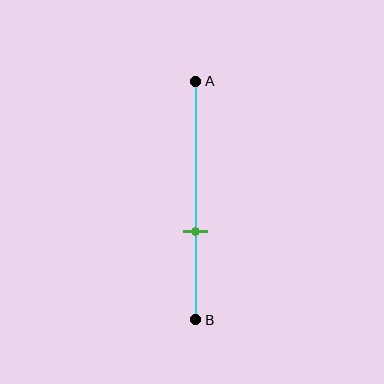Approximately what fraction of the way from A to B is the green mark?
The green mark is approximately 65% of the way from A to B.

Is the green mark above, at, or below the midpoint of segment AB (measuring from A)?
The green mark is below the midpoint of segment AB.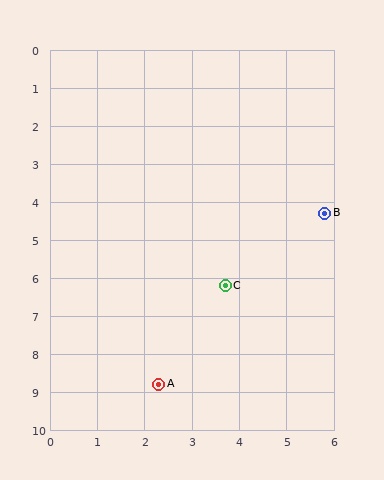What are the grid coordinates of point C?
Point C is at approximately (3.7, 6.2).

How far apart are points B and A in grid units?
Points B and A are about 5.7 grid units apart.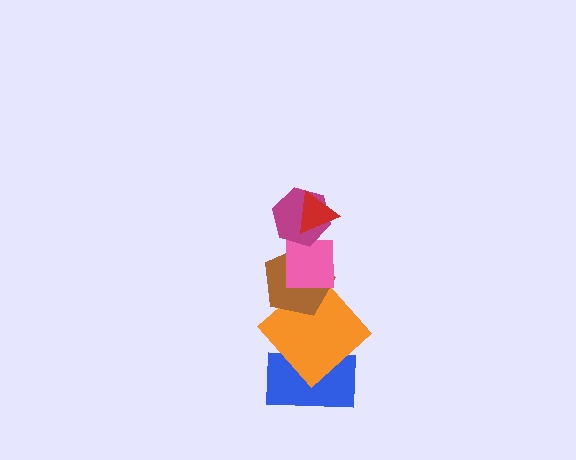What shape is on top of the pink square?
The magenta hexagon is on top of the pink square.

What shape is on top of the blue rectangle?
The orange diamond is on top of the blue rectangle.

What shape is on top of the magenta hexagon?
The red triangle is on top of the magenta hexagon.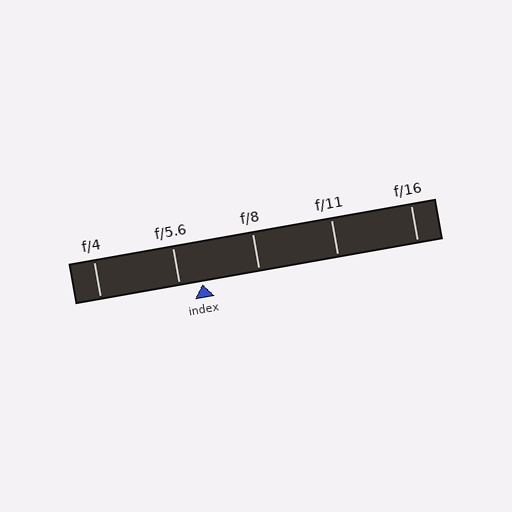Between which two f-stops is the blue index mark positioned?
The index mark is between f/5.6 and f/8.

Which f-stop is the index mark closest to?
The index mark is closest to f/5.6.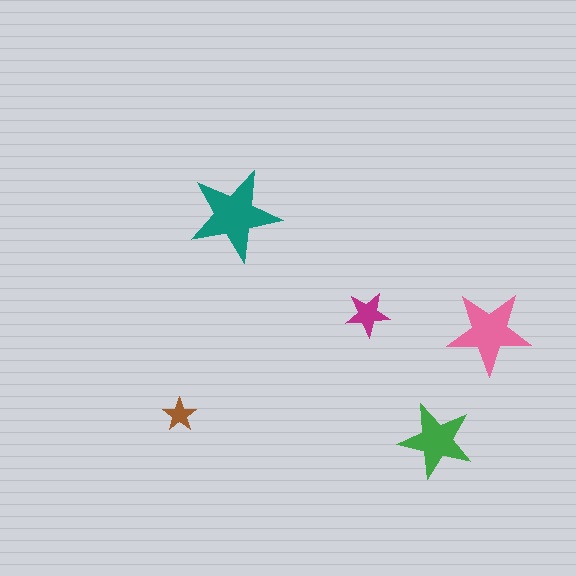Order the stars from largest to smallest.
the teal one, the pink one, the green one, the magenta one, the brown one.